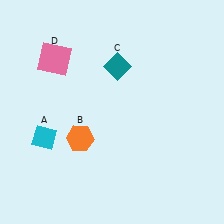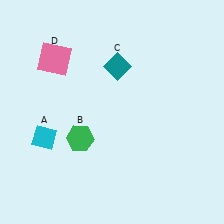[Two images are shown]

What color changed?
The hexagon (B) changed from orange in Image 1 to green in Image 2.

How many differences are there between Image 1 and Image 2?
There is 1 difference between the two images.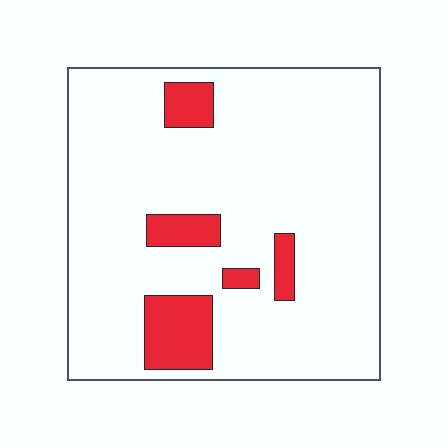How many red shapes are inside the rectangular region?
5.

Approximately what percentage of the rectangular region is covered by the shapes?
Approximately 10%.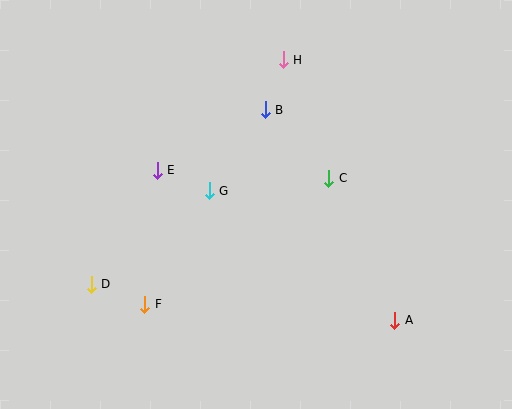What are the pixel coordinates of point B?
Point B is at (265, 110).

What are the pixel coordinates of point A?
Point A is at (395, 320).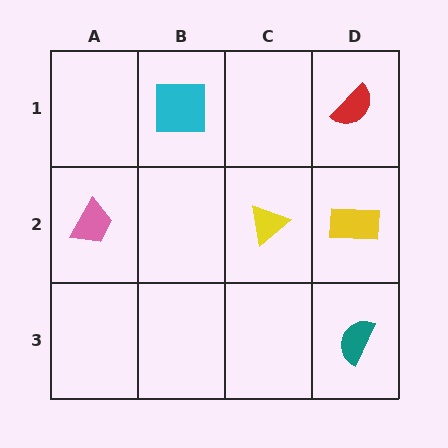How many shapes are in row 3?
1 shape.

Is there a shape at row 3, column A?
No, that cell is empty.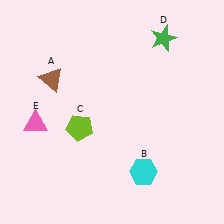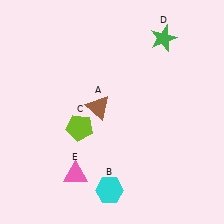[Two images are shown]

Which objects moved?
The objects that moved are: the brown triangle (A), the cyan hexagon (B), the pink triangle (E).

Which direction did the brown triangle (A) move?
The brown triangle (A) moved right.